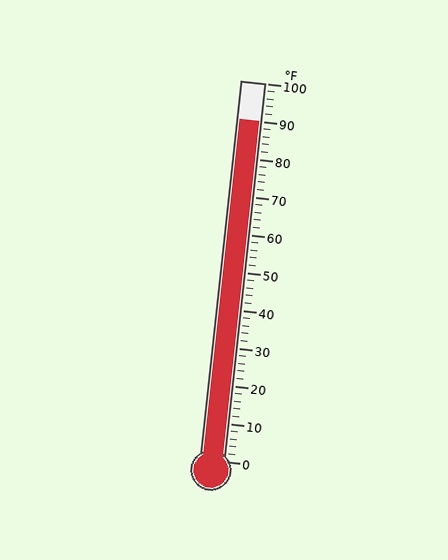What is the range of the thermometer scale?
The thermometer scale ranges from 0°F to 100°F.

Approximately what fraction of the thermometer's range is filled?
The thermometer is filled to approximately 90% of its range.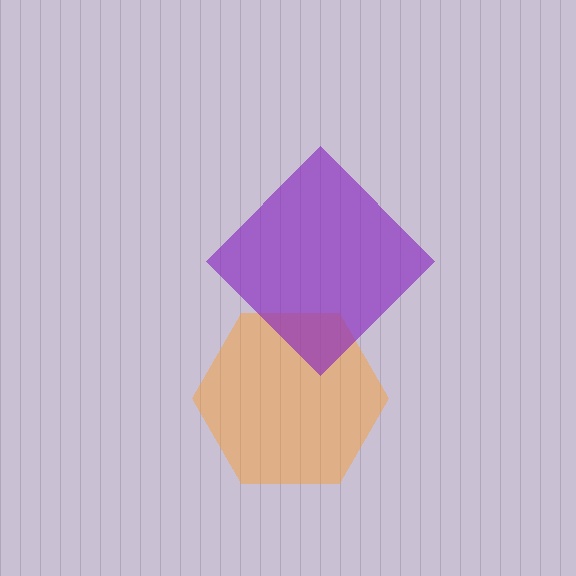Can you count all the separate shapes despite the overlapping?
Yes, there are 2 separate shapes.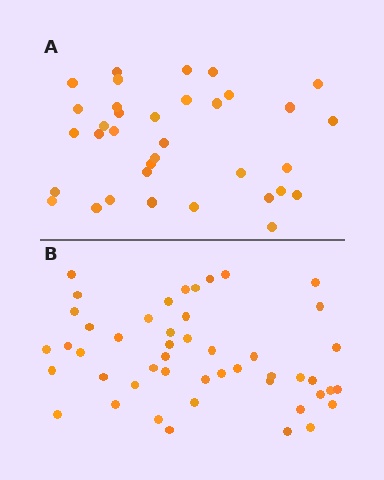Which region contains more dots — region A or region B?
Region B (the bottom region) has more dots.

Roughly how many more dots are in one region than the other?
Region B has approximately 15 more dots than region A.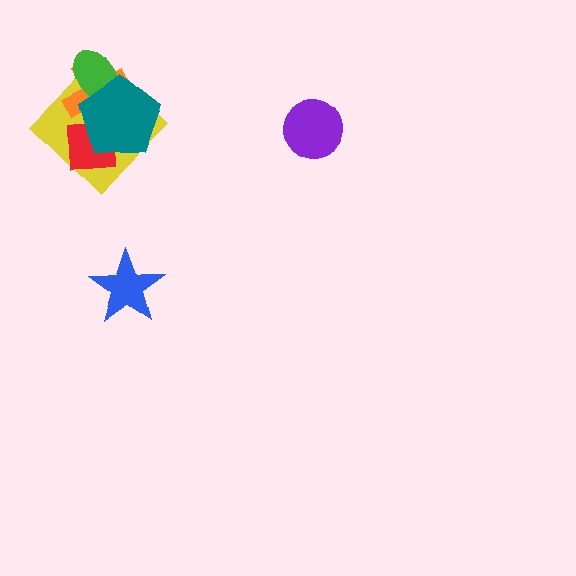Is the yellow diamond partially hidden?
Yes, it is partially covered by another shape.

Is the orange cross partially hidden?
Yes, it is partially covered by another shape.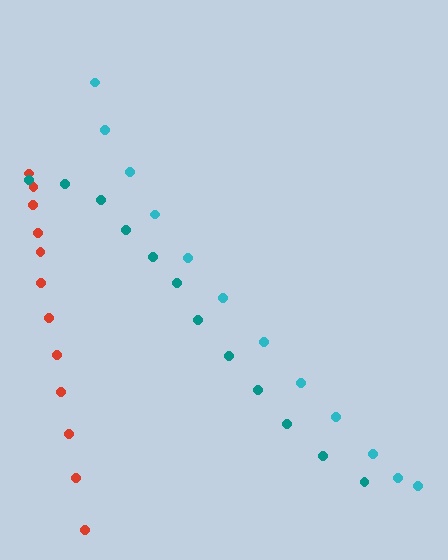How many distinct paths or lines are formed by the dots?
There are 3 distinct paths.